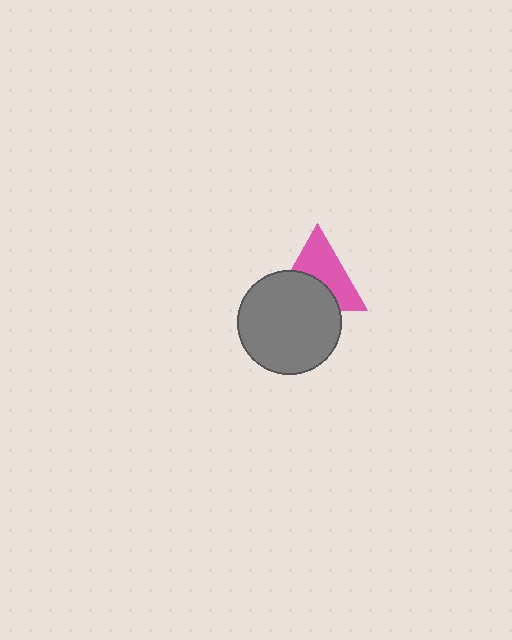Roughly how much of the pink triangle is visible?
About half of it is visible (roughly 55%).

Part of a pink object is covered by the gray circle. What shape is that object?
It is a triangle.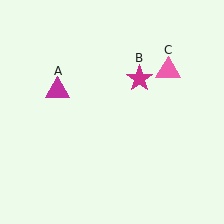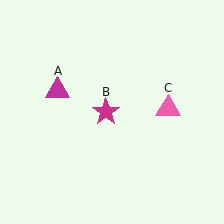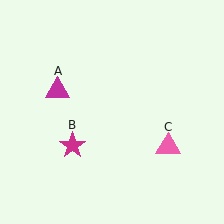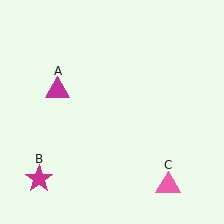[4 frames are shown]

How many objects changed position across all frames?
2 objects changed position: magenta star (object B), pink triangle (object C).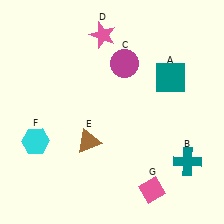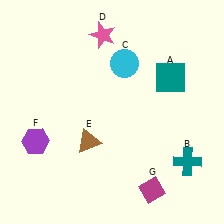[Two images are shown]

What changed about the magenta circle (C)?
In Image 1, C is magenta. In Image 2, it changed to cyan.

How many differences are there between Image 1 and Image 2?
There are 3 differences between the two images.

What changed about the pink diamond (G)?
In Image 1, G is pink. In Image 2, it changed to magenta.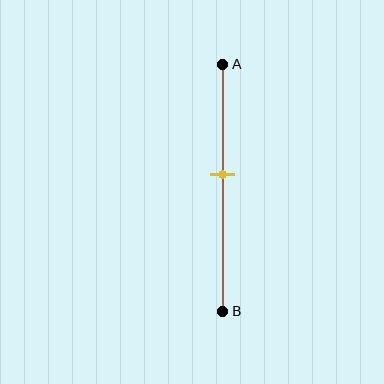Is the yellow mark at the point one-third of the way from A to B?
No, the mark is at about 45% from A, not at the 33% one-third point.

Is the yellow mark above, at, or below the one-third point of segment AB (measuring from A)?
The yellow mark is below the one-third point of segment AB.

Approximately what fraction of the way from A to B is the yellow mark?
The yellow mark is approximately 45% of the way from A to B.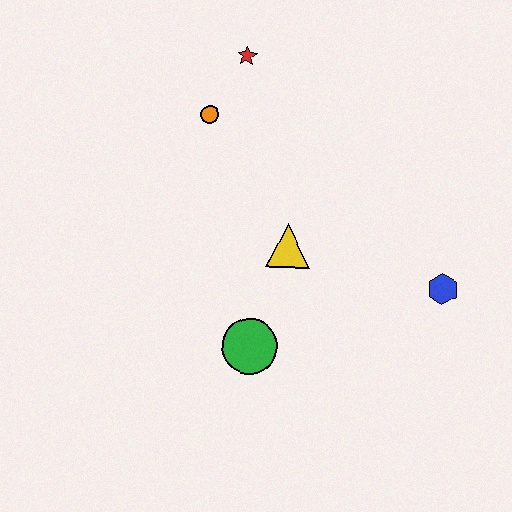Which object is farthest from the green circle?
The red star is farthest from the green circle.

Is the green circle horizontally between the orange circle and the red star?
No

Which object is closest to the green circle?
The yellow triangle is closest to the green circle.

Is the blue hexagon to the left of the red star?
No